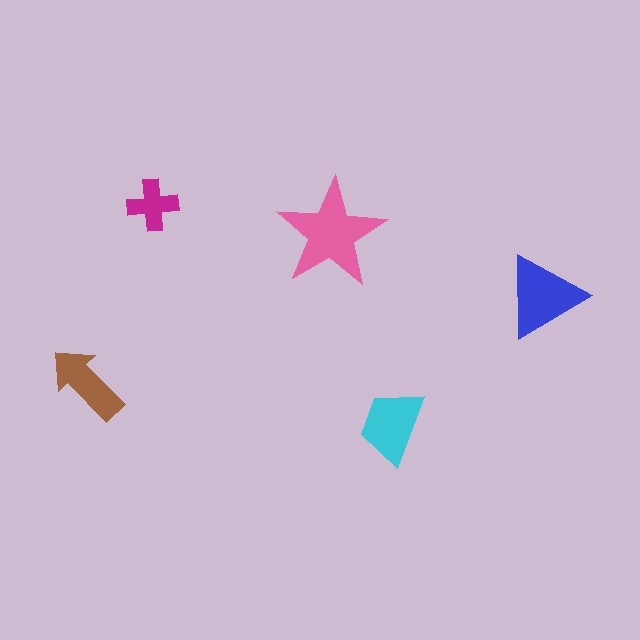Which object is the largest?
The pink star.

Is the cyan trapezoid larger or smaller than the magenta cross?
Larger.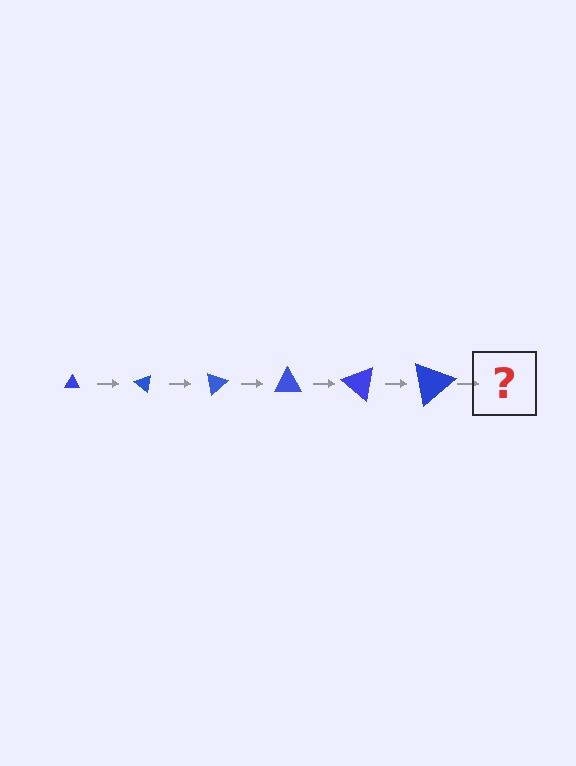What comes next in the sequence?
The next element should be a triangle, larger than the previous one and rotated 240 degrees from the start.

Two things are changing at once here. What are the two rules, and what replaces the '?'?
The two rules are that the triangle grows larger each step and it rotates 40 degrees each step. The '?' should be a triangle, larger than the previous one and rotated 240 degrees from the start.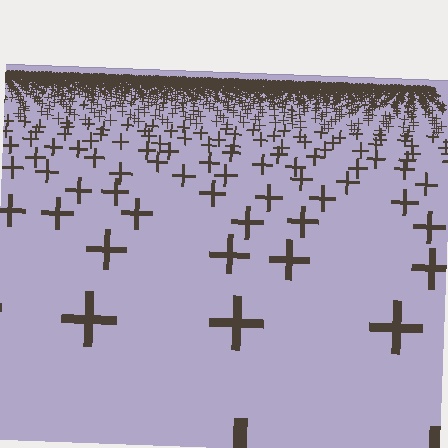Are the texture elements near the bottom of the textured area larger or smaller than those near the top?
Larger. Near the bottom, elements are closer to the viewer and appear at a bigger on-screen size.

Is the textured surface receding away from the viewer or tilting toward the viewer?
The surface is receding away from the viewer. Texture elements get smaller and denser toward the top.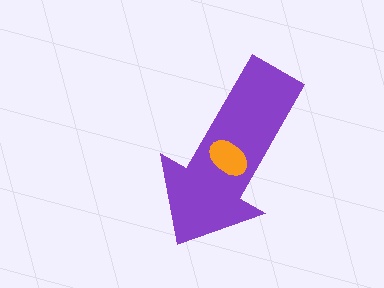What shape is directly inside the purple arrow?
The orange ellipse.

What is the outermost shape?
The purple arrow.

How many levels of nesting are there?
2.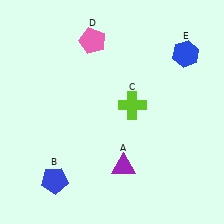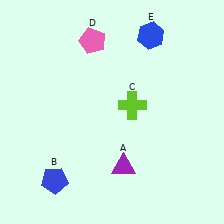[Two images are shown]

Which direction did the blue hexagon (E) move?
The blue hexagon (E) moved left.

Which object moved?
The blue hexagon (E) moved left.